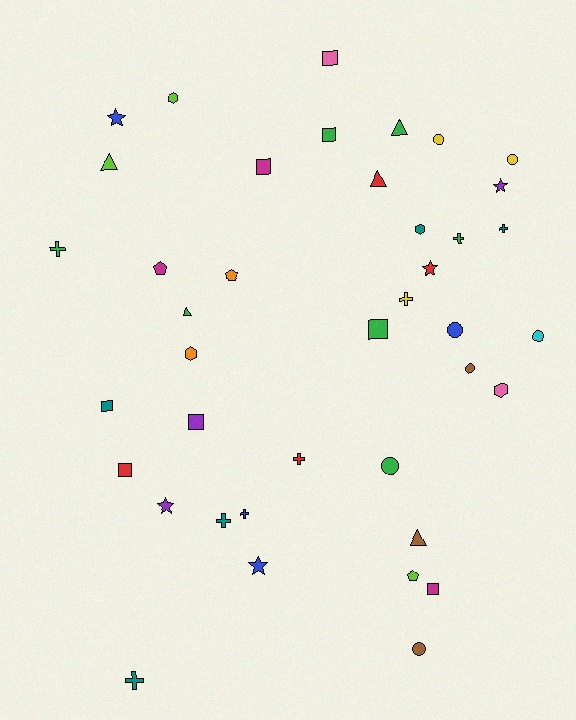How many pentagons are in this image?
There are 3 pentagons.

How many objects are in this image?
There are 40 objects.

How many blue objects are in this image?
There are 4 blue objects.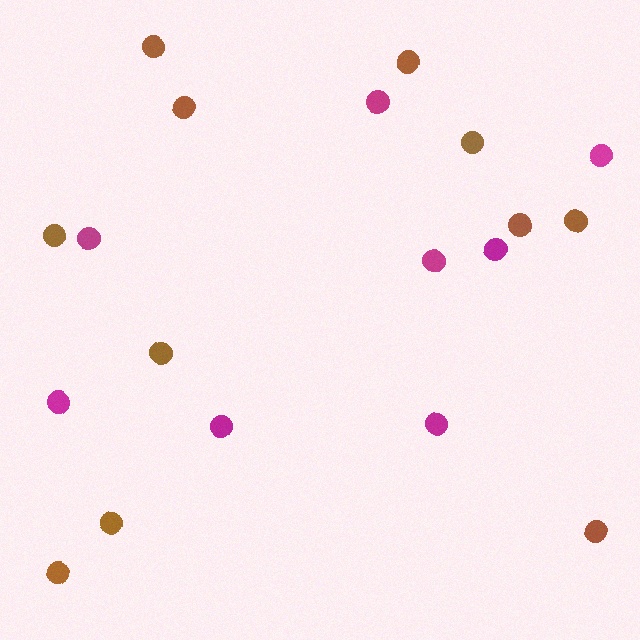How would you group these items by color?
There are 2 groups: one group of brown circles (11) and one group of magenta circles (8).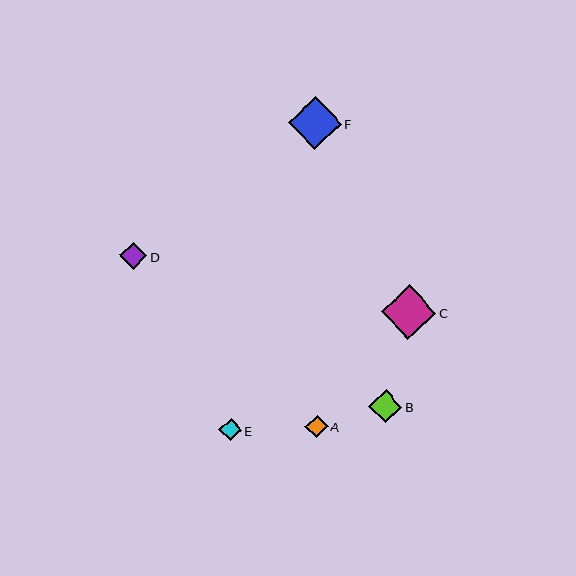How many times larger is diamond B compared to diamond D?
Diamond B is approximately 1.2 times the size of diamond D.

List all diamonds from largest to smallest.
From largest to smallest: C, F, B, D, A, E.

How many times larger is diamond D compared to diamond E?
Diamond D is approximately 1.2 times the size of diamond E.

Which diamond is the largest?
Diamond C is the largest with a size of approximately 55 pixels.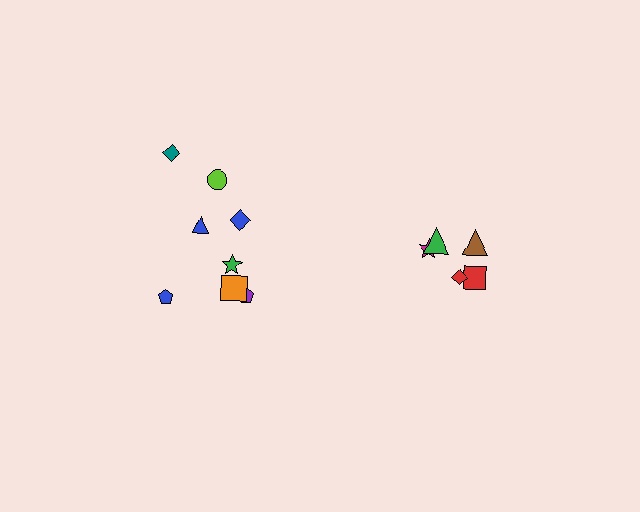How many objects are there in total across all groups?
There are 13 objects.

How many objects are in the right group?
There are 5 objects.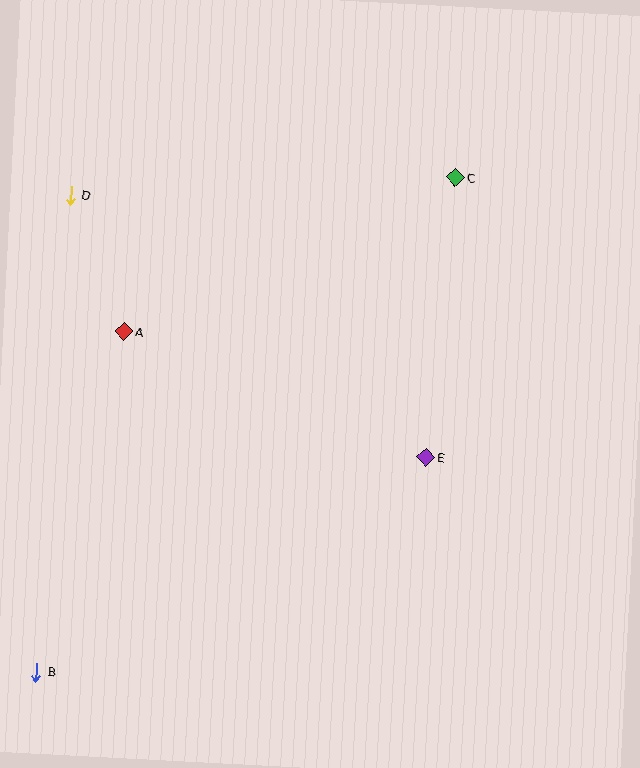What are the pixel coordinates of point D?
Point D is at (71, 195).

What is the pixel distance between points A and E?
The distance between A and E is 327 pixels.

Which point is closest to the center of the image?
Point E at (426, 457) is closest to the center.